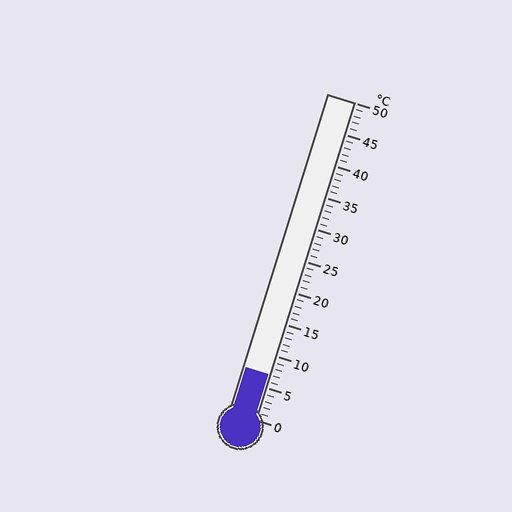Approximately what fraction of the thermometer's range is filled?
The thermometer is filled to approximately 15% of its range.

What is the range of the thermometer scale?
The thermometer scale ranges from 0°C to 50°C.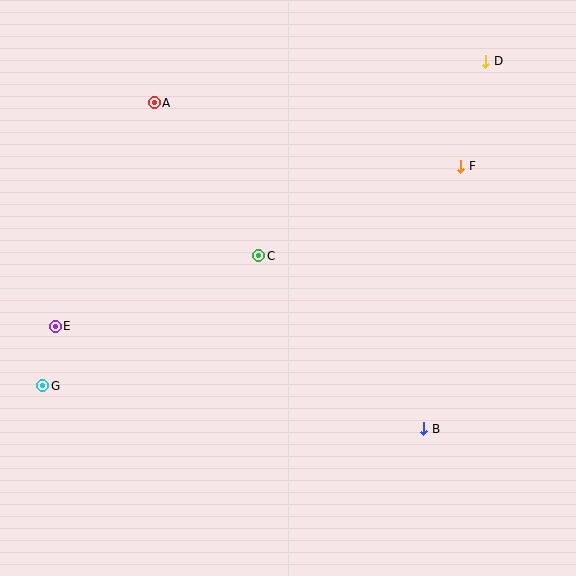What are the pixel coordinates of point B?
Point B is at (424, 429).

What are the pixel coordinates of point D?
Point D is at (486, 61).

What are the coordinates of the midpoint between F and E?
The midpoint between F and E is at (258, 246).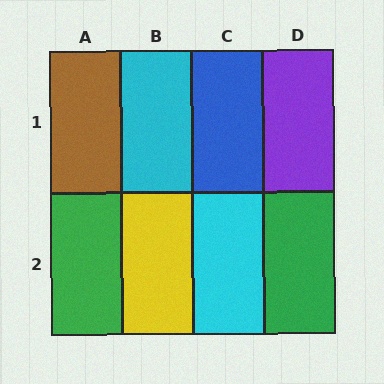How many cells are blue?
1 cell is blue.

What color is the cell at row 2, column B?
Yellow.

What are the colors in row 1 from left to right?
Brown, cyan, blue, purple.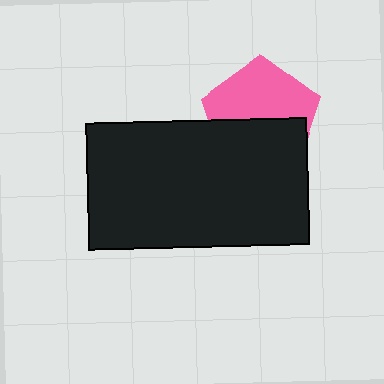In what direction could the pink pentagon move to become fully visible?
The pink pentagon could move up. That would shift it out from behind the black rectangle entirely.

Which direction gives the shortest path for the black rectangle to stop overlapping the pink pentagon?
Moving down gives the shortest separation.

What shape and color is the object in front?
The object in front is a black rectangle.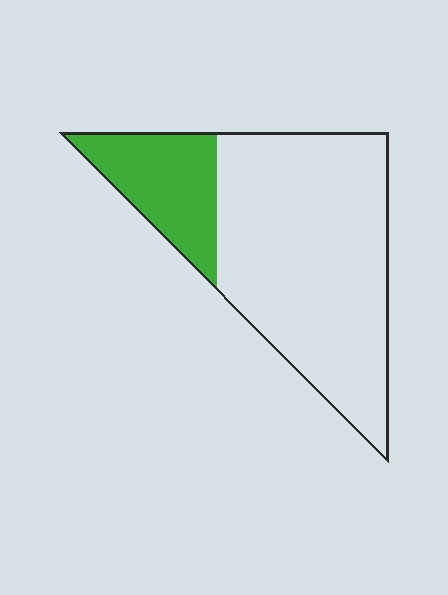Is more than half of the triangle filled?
No.